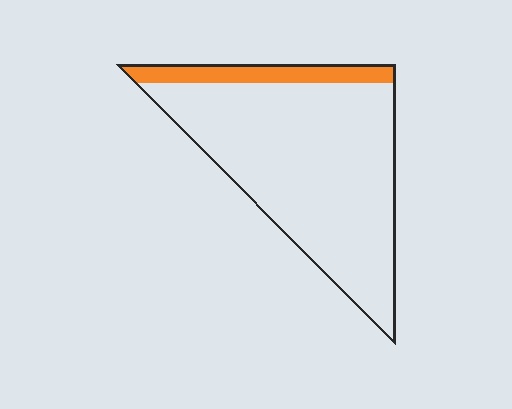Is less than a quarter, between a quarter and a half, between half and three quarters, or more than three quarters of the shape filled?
Less than a quarter.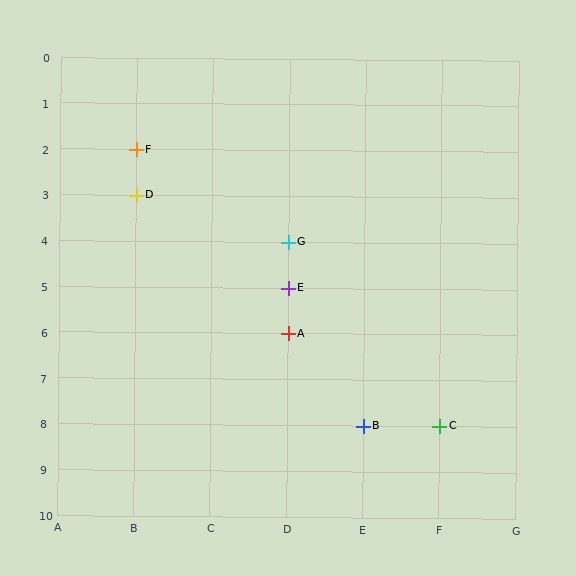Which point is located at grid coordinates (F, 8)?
Point C is at (F, 8).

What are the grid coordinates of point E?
Point E is at grid coordinates (D, 5).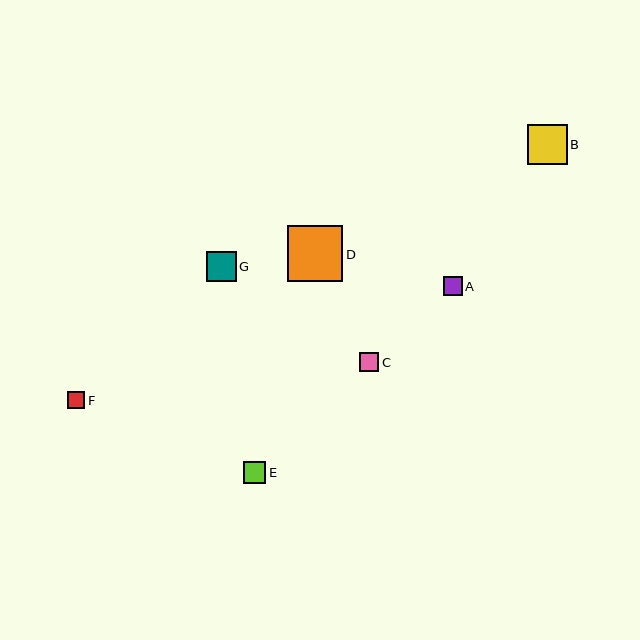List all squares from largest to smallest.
From largest to smallest: D, B, G, E, A, C, F.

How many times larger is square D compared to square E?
Square D is approximately 2.6 times the size of square E.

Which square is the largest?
Square D is the largest with a size of approximately 56 pixels.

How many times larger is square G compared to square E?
Square G is approximately 1.4 times the size of square E.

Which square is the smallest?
Square F is the smallest with a size of approximately 17 pixels.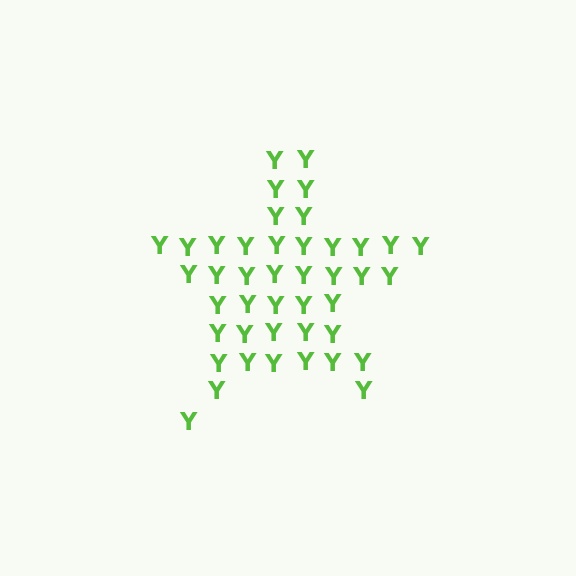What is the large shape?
The large shape is a star.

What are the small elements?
The small elements are letter Y's.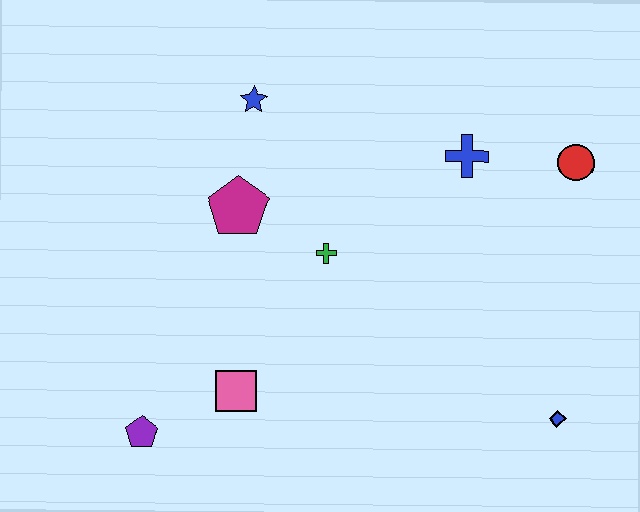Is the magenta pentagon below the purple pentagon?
No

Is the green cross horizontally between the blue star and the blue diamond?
Yes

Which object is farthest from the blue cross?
The purple pentagon is farthest from the blue cross.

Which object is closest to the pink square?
The purple pentagon is closest to the pink square.